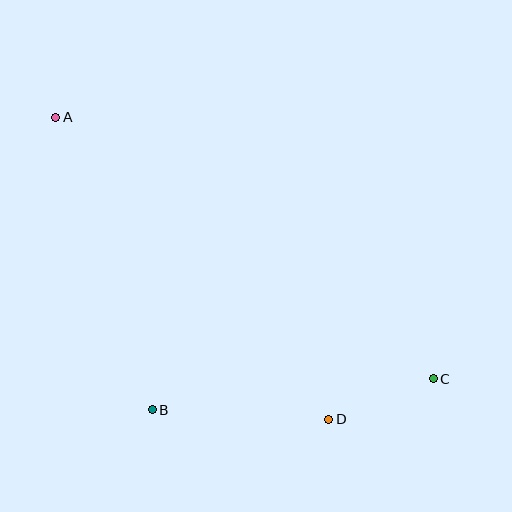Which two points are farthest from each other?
Points A and C are farthest from each other.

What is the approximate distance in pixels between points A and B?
The distance between A and B is approximately 308 pixels.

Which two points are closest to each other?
Points C and D are closest to each other.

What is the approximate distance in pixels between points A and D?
The distance between A and D is approximately 407 pixels.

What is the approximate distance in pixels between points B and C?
The distance between B and C is approximately 283 pixels.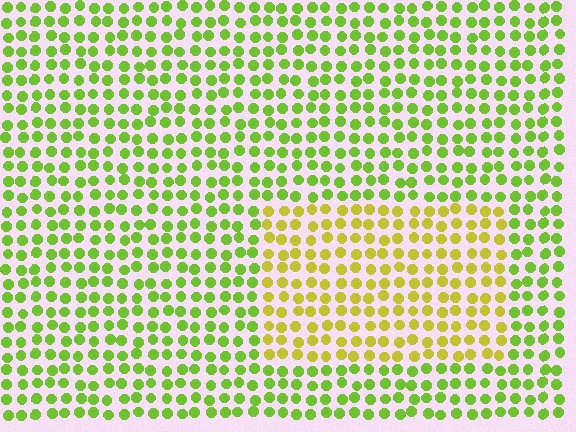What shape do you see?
I see a rectangle.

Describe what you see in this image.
The image is filled with small lime elements in a uniform arrangement. A rectangle-shaped region is visible where the elements are tinted to a slightly different hue, forming a subtle color boundary.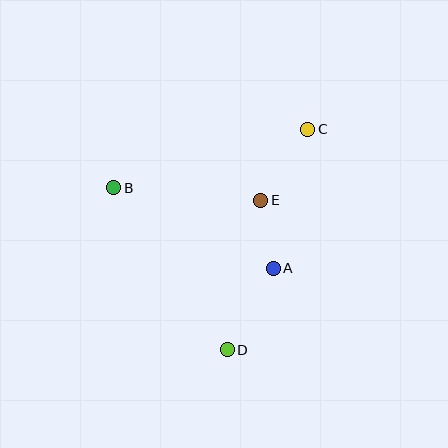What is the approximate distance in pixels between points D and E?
The distance between D and E is approximately 153 pixels.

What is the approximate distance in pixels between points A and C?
The distance between A and C is approximately 143 pixels.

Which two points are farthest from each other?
Points C and D are farthest from each other.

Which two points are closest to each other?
Points A and E are closest to each other.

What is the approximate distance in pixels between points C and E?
The distance between C and E is approximately 85 pixels.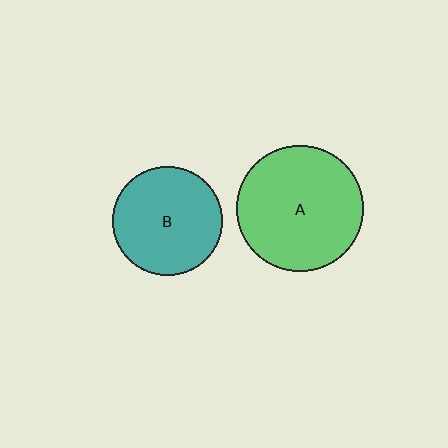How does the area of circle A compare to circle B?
Approximately 1.3 times.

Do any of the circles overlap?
No, none of the circles overlap.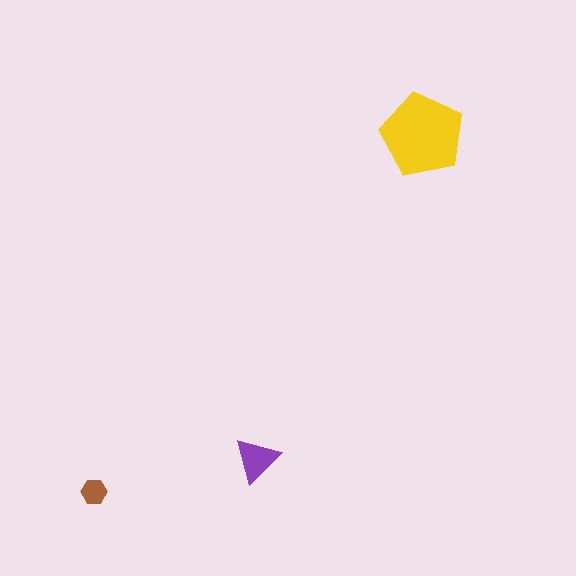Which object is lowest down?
The brown hexagon is bottommost.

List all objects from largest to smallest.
The yellow pentagon, the purple triangle, the brown hexagon.